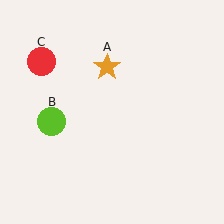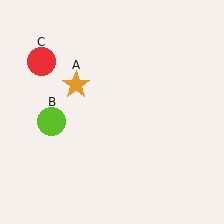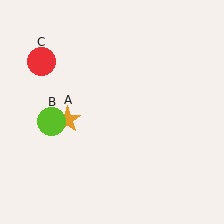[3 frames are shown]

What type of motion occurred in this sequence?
The orange star (object A) rotated counterclockwise around the center of the scene.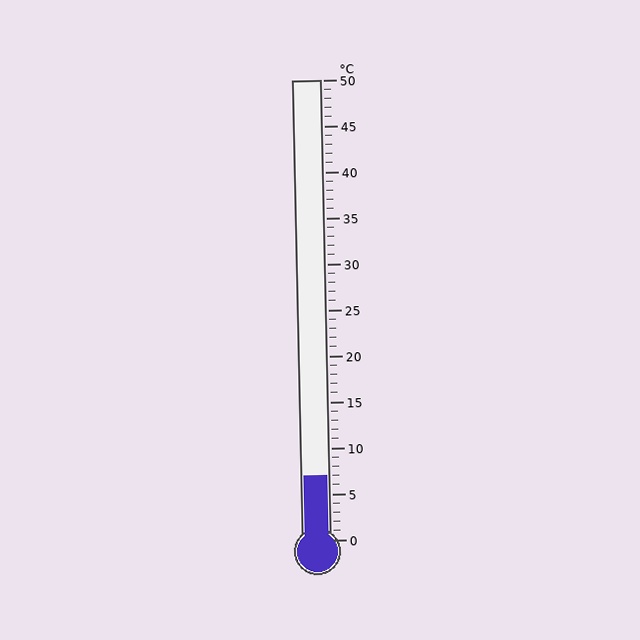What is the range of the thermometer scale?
The thermometer scale ranges from 0°C to 50°C.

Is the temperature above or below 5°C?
The temperature is above 5°C.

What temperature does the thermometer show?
The thermometer shows approximately 7°C.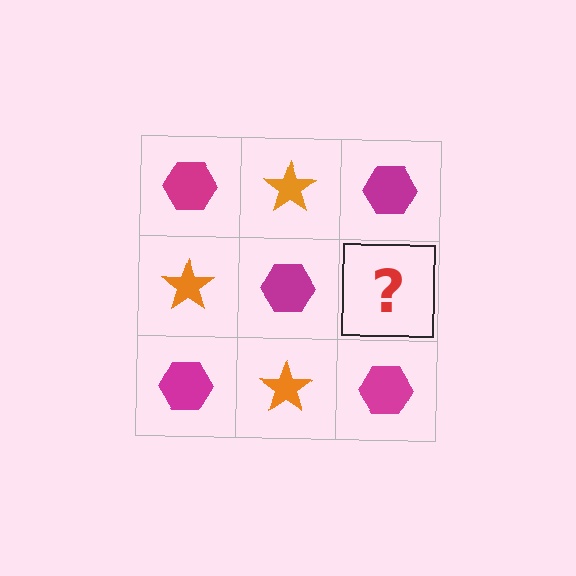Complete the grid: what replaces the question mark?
The question mark should be replaced with an orange star.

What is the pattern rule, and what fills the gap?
The rule is that it alternates magenta hexagon and orange star in a checkerboard pattern. The gap should be filled with an orange star.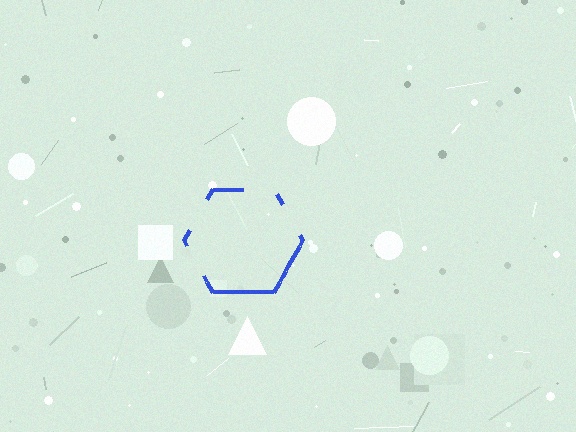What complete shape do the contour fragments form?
The contour fragments form a hexagon.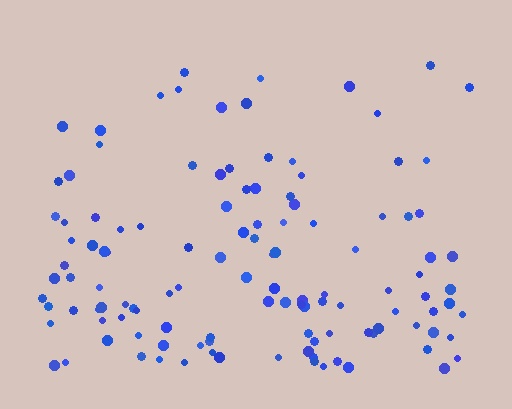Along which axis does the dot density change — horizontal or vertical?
Vertical.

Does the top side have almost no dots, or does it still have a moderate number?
Still a moderate number, just noticeably fewer than the bottom.